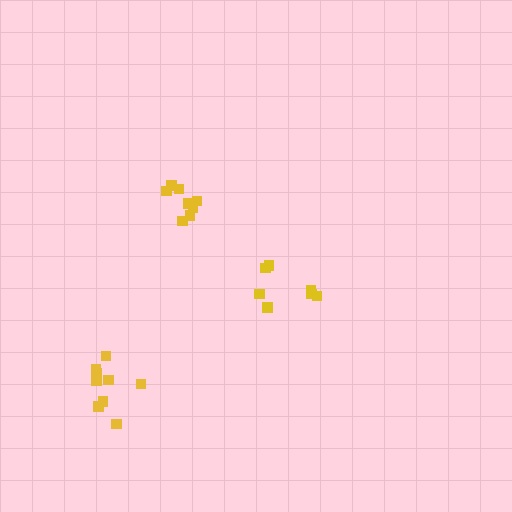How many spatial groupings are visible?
There are 3 spatial groupings.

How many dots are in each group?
Group 1: 8 dots, Group 2: 7 dots, Group 3: 10 dots (25 total).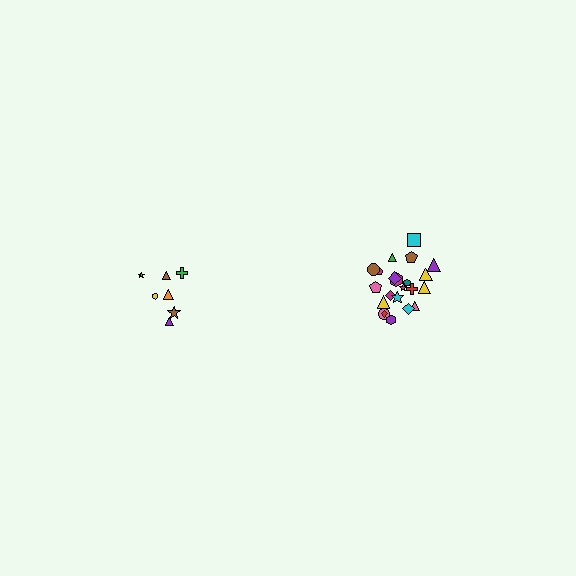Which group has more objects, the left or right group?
The right group.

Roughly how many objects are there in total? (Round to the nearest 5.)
Roughly 30 objects in total.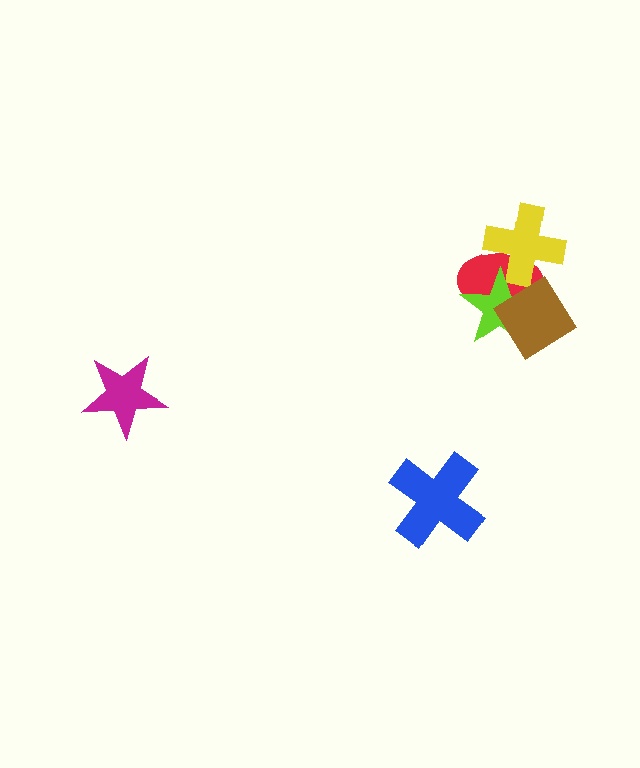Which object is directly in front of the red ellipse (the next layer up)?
The yellow cross is directly in front of the red ellipse.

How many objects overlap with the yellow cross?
3 objects overlap with the yellow cross.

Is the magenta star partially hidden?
No, no other shape covers it.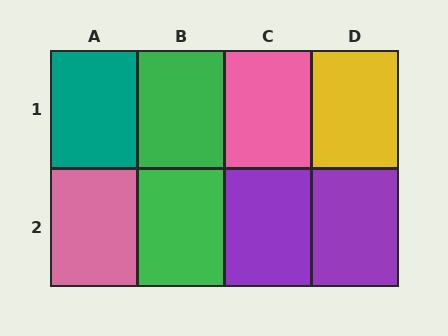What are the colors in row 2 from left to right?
Pink, green, purple, purple.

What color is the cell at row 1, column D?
Yellow.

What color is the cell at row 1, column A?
Teal.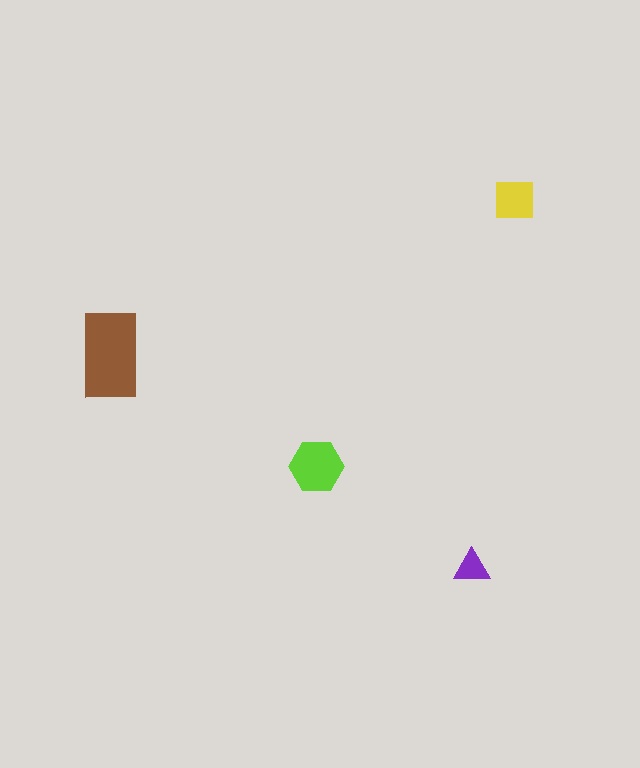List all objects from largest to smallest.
The brown rectangle, the lime hexagon, the yellow square, the purple triangle.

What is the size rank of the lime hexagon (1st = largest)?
2nd.